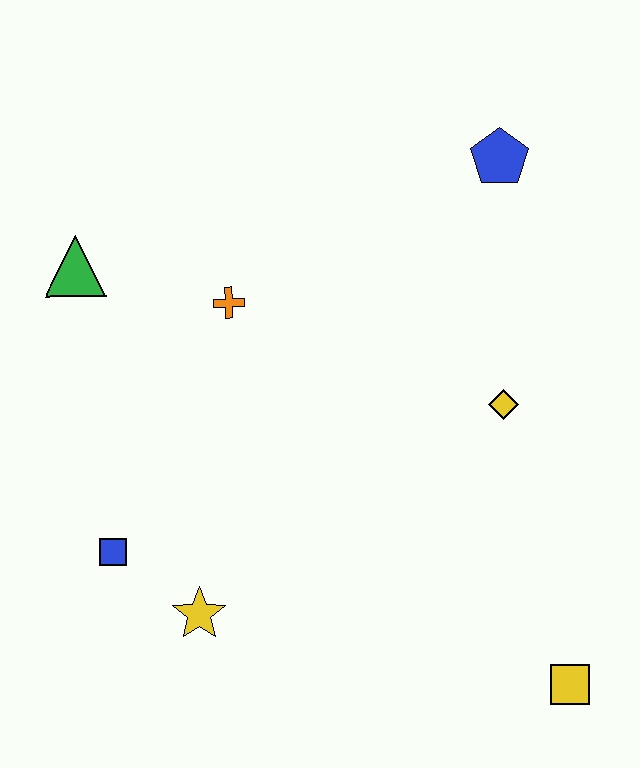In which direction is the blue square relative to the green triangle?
The blue square is below the green triangle.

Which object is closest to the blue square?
The yellow star is closest to the blue square.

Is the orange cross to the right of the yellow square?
No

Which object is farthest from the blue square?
The blue pentagon is farthest from the blue square.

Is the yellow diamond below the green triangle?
Yes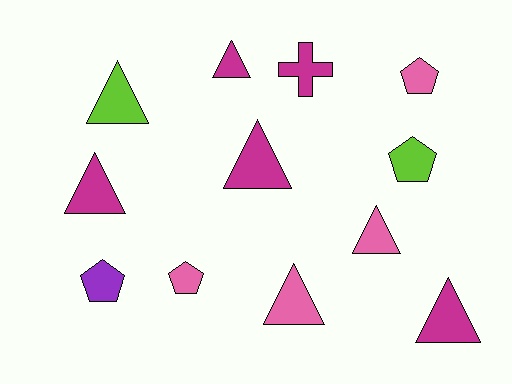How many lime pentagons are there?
There is 1 lime pentagon.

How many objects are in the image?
There are 12 objects.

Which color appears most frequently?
Magenta, with 5 objects.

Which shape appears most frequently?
Triangle, with 7 objects.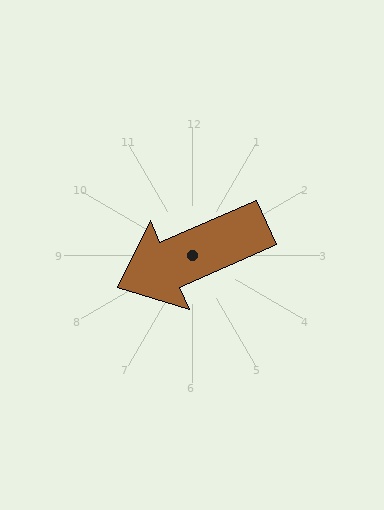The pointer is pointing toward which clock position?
Roughly 8 o'clock.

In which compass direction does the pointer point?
Southwest.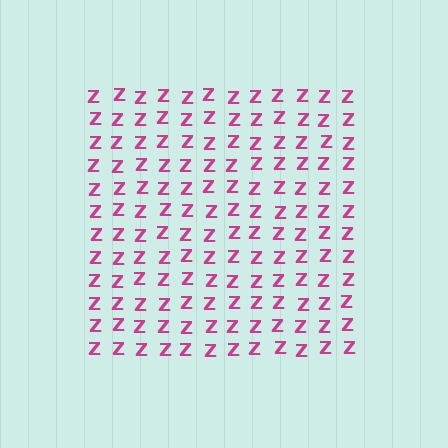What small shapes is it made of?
It is made of small letter Z's.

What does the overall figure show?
The overall figure shows a square.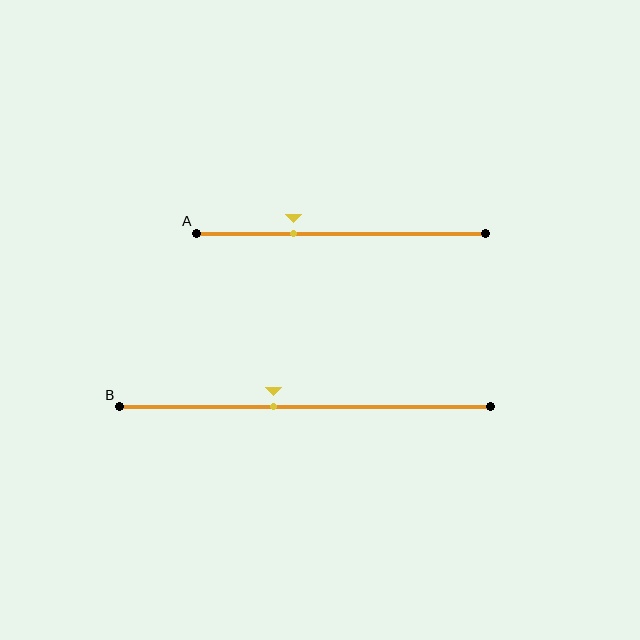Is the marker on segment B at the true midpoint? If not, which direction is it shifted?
No, the marker on segment B is shifted to the left by about 8% of the segment length.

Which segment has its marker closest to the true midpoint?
Segment B has its marker closest to the true midpoint.